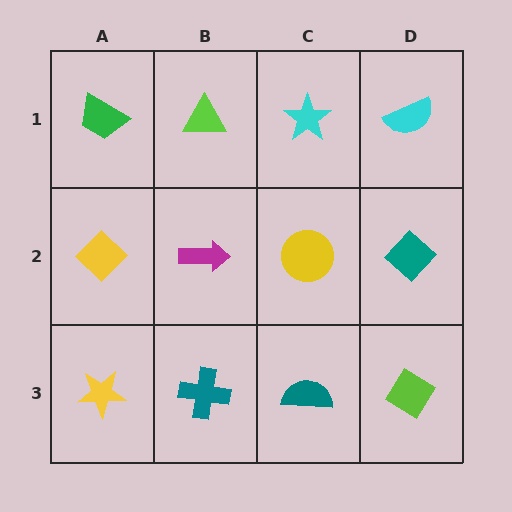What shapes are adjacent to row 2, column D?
A cyan semicircle (row 1, column D), a lime diamond (row 3, column D), a yellow circle (row 2, column C).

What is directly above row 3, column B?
A magenta arrow.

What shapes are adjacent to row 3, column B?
A magenta arrow (row 2, column B), a yellow star (row 3, column A), a teal semicircle (row 3, column C).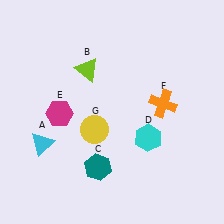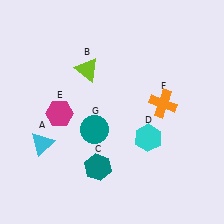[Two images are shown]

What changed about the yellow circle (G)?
In Image 1, G is yellow. In Image 2, it changed to teal.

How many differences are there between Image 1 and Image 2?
There is 1 difference between the two images.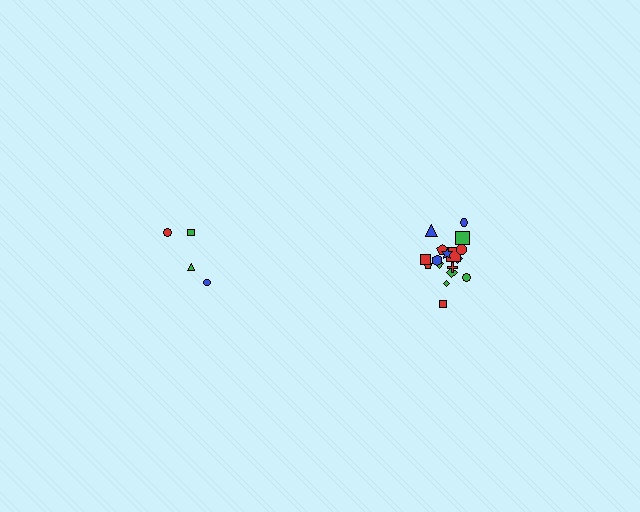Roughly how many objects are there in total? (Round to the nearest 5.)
Roughly 20 objects in total.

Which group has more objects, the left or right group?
The right group.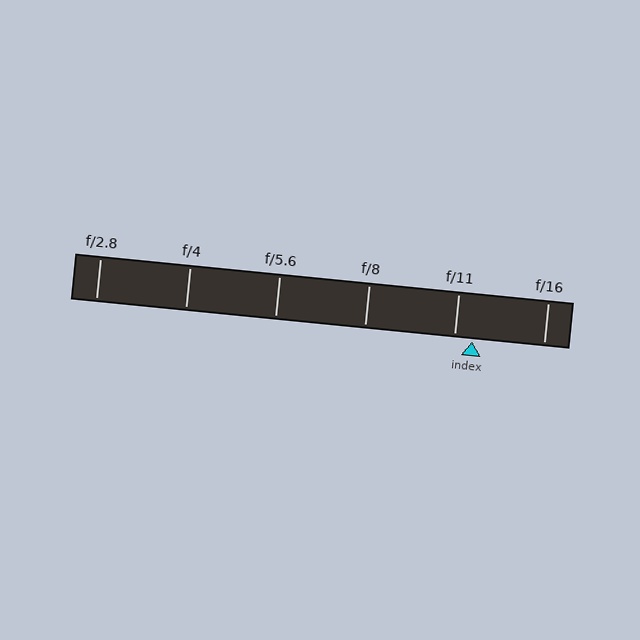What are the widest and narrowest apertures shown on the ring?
The widest aperture shown is f/2.8 and the narrowest is f/16.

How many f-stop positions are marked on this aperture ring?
There are 6 f-stop positions marked.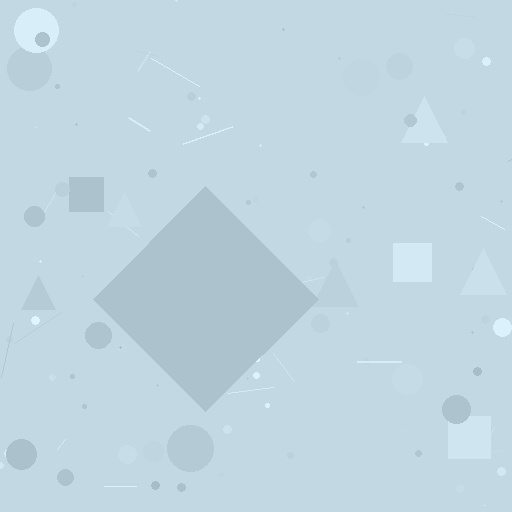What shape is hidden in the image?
A diamond is hidden in the image.